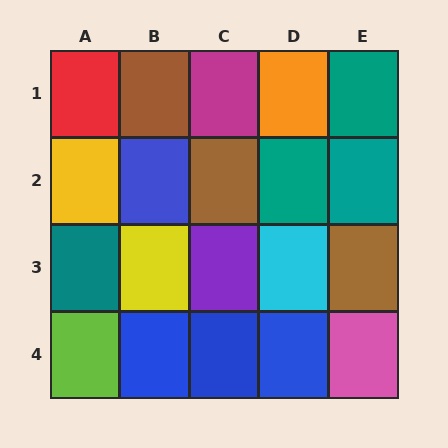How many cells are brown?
3 cells are brown.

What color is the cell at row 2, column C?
Brown.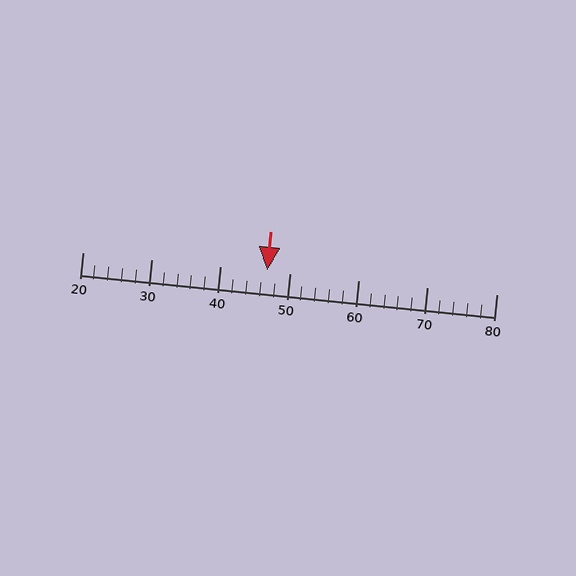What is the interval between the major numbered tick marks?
The major tick marks are spaced 10 units apart.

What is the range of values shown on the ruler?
The ruler shows values from 20 to 80.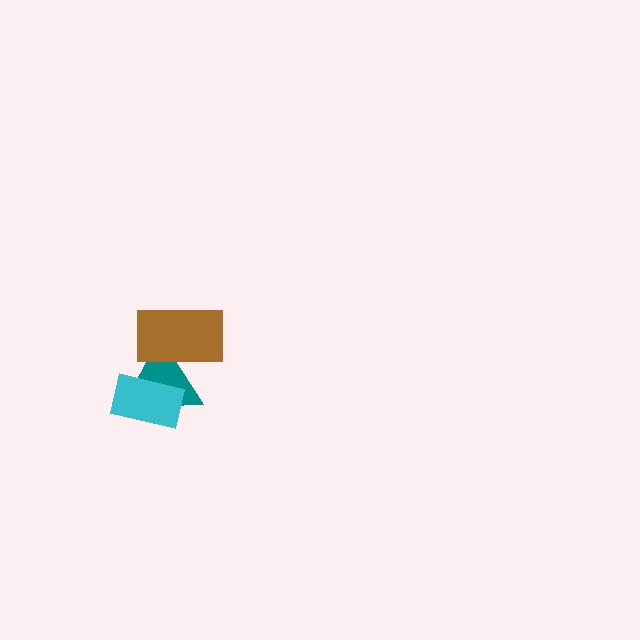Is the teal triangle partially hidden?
Yes, it is partially covered by another shape.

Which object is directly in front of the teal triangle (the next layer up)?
The cyan rectangle is directly in front of the teal triangle.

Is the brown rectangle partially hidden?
No, no other shape covers it.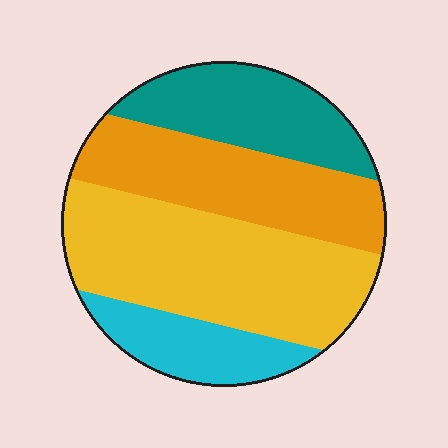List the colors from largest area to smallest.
From largest to smallest: yellow, orange, teal, cyan.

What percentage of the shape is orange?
Orange covers roughly 25% of the shape.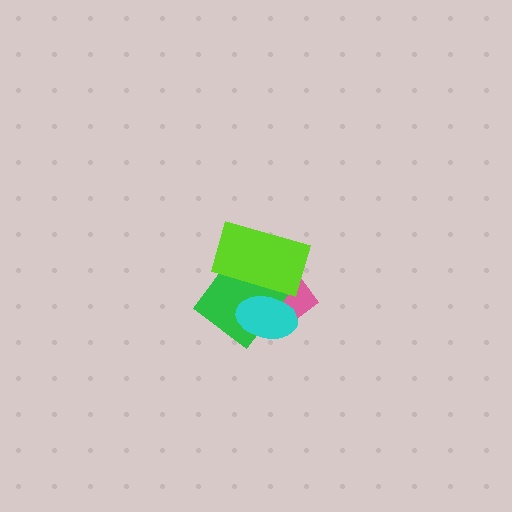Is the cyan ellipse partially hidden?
Yes, it is partially covered by another shape.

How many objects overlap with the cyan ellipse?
3 objects overlap with the cyan ellipse.